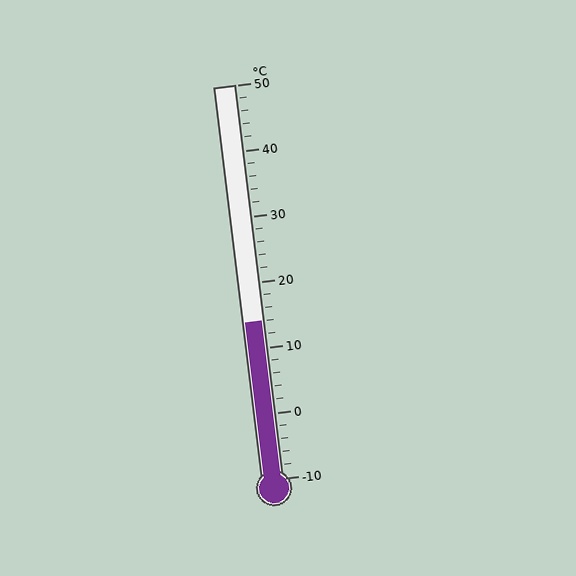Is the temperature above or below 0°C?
The temperature is above 0°C.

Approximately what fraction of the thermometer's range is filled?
The thermometer is filled to approximately 40% of its range.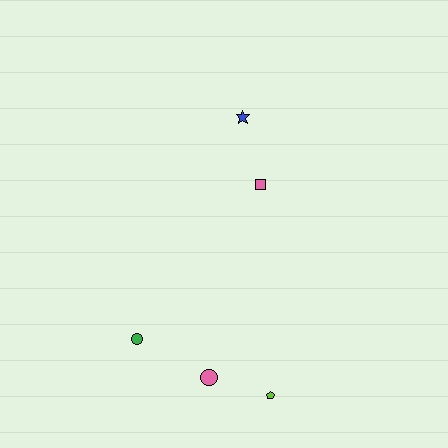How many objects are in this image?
There are 5 objects.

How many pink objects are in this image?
There are 2 pink objects.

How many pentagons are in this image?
There is 1 pentagon.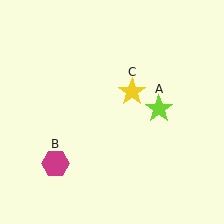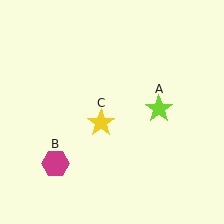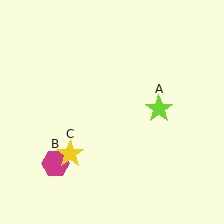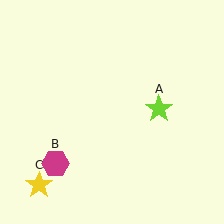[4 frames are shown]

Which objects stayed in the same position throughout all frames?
Lime star (object A) and magenta hexagon (object B) remained stationary.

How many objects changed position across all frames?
1 object changed position: yellow star (object C).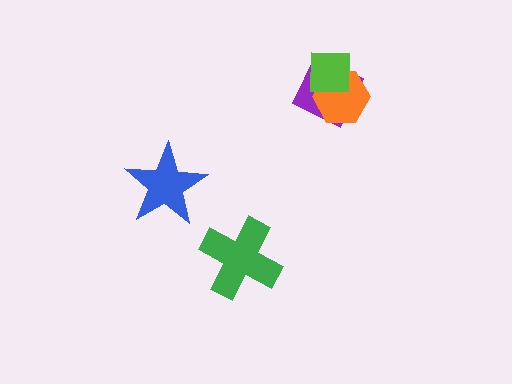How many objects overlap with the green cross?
0 objects overlap with the green cross.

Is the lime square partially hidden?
No, no other shape covers it.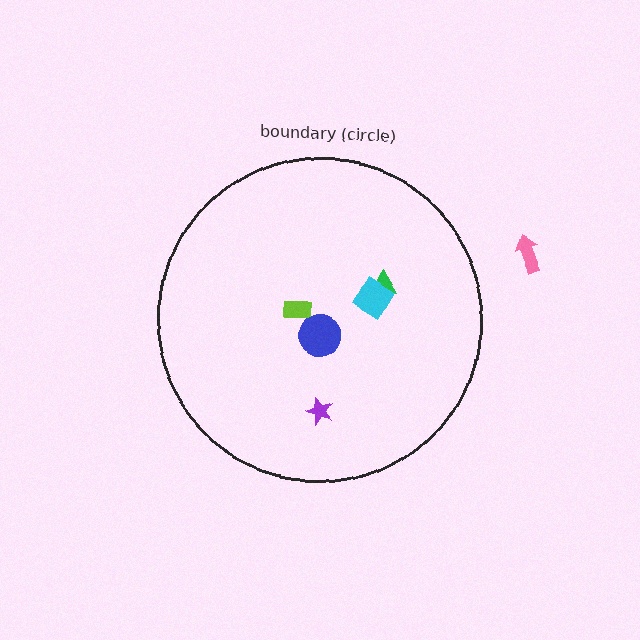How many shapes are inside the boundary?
5 inside, 1 outside.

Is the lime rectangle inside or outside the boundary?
Inside.